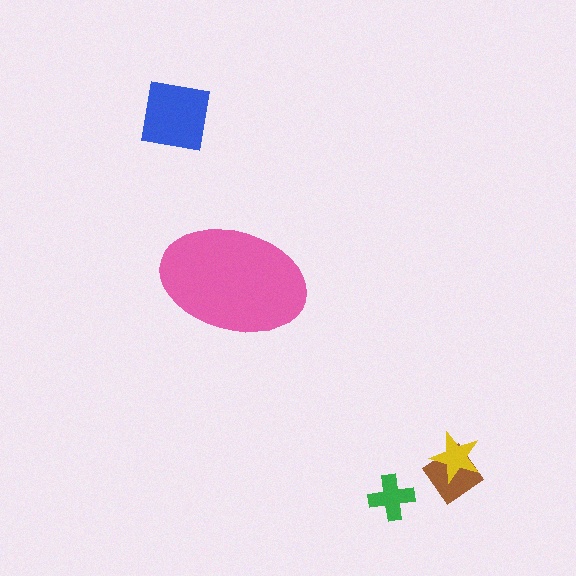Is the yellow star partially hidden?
No, the yellow star is fully visible.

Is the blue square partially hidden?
No, the blue square is fully visible.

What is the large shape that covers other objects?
A pink ellipse.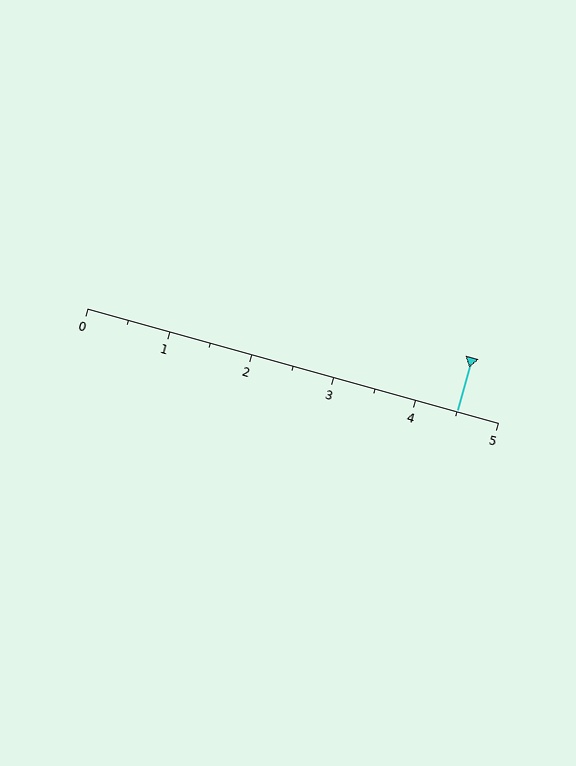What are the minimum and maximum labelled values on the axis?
The axis runs from 0 to 5.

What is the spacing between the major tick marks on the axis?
The major ticks are spaced 1 apart.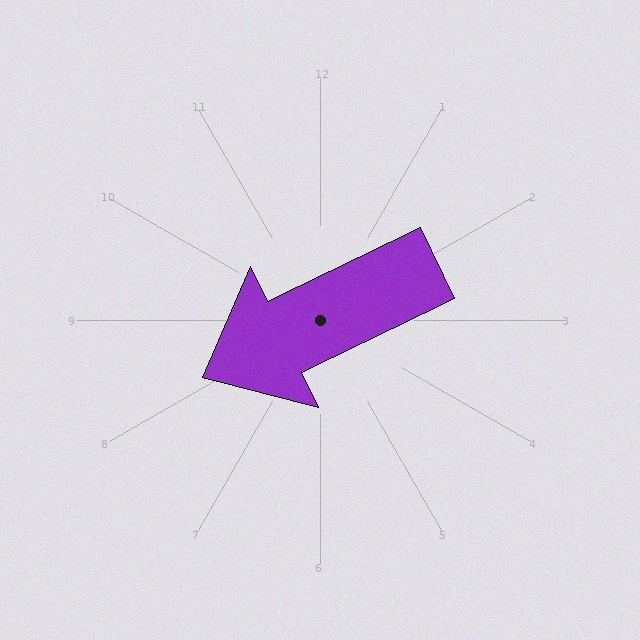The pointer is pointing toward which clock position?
Roughly 8 o'clock.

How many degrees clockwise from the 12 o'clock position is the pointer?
Approximately 244 degrees.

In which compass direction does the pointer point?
Southwest.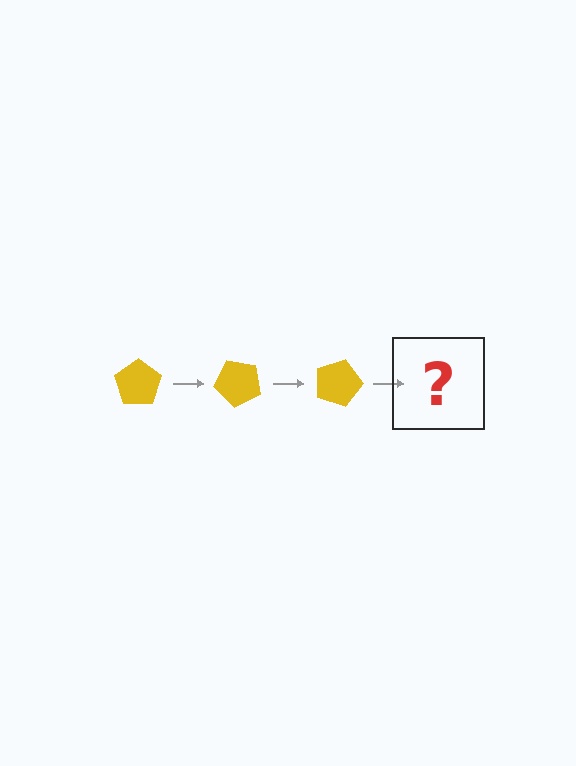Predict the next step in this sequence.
The next step is a yellow pentagon rotated 135 degrees.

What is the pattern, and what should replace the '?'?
The pattern is that the pentagon rotates 45 degrees each step. The '?' should be a yellow pentagon rotated 135 degrees.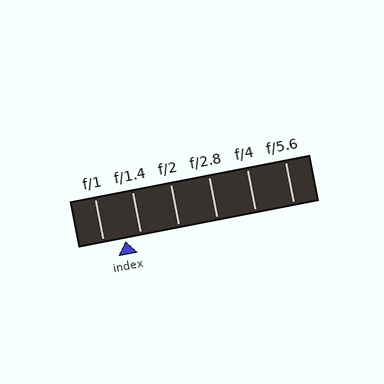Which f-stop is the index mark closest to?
The index mark is closest to f/1.4.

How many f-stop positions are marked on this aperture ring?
There are 6 f-stop positions marked.